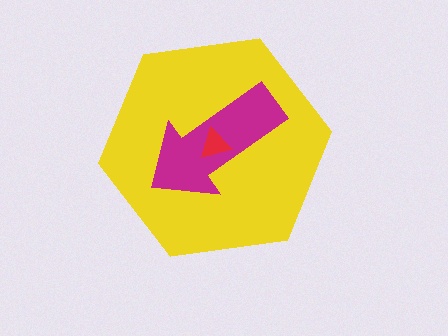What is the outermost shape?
The yellow hexagon.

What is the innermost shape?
The red triangle.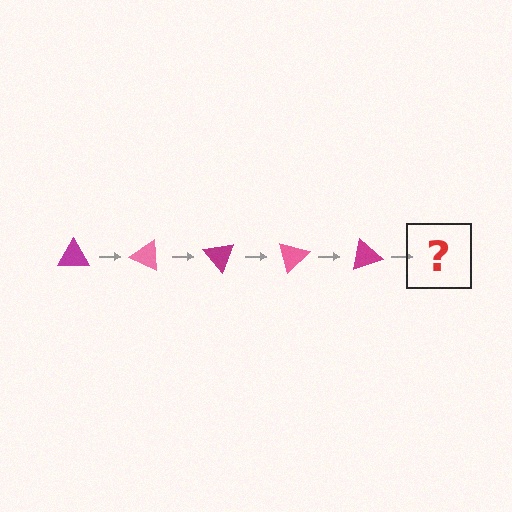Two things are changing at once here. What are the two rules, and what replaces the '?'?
The two rules are that it rotates 25 degrees each step and the color cycles through magenta and pink. The '?' should be a pink triangle, rotated 125 degrees from the start.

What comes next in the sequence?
The next element should be a pink triangle, rotated 125 degrees from the start.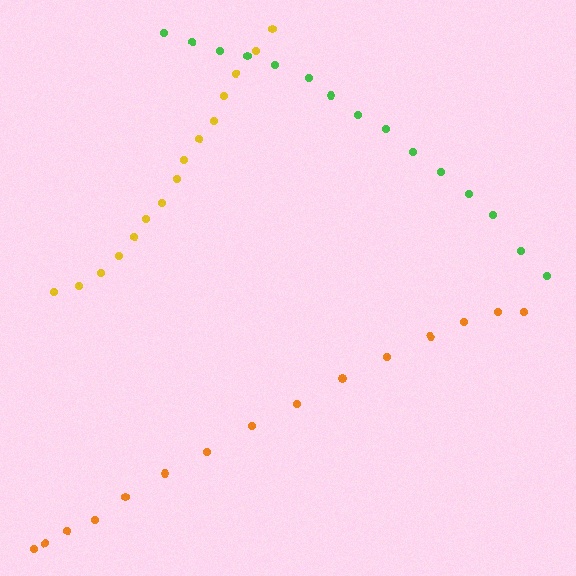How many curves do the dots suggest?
There are 3 distinct paths.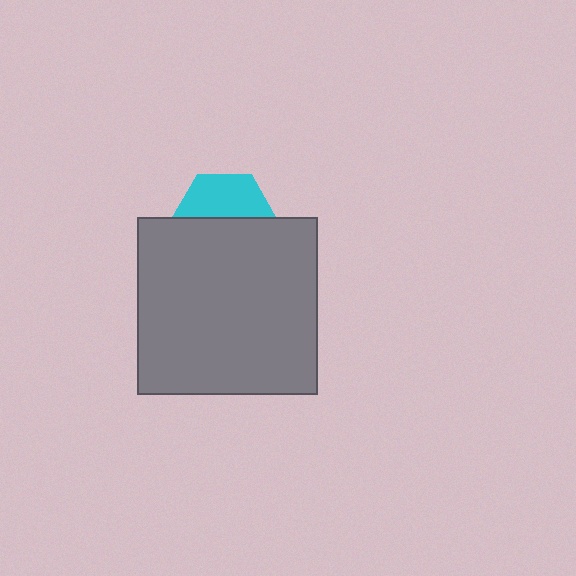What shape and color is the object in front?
The object in front is a gray rectangle.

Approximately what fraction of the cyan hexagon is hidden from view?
Roughly 54% of the cyan hexagon is hidden behind the gray rectangle.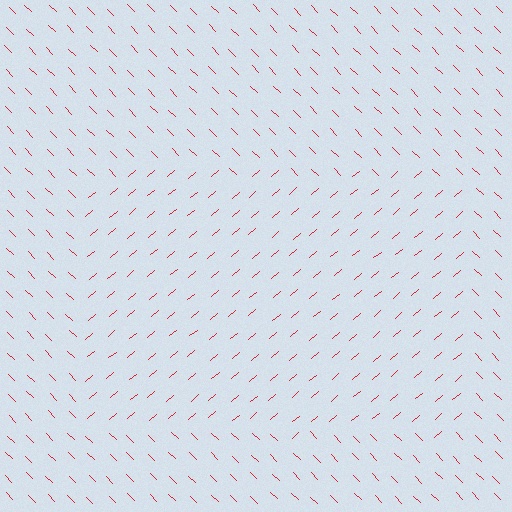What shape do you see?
I see a rectangle.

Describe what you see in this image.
The image is filled with small red line segments. A rectangle region in the image has lines oriented differently from the surrounding lines, creating a visible texture boundary.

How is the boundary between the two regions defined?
The boundary is defined purely by a change in line orientation (approximately 85 degrees difference). All lines are the same color and thickness.